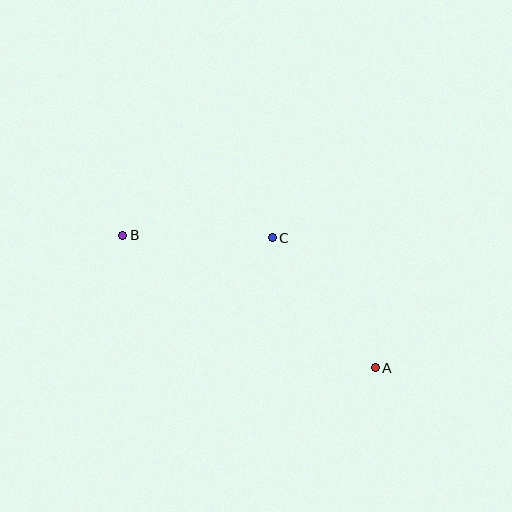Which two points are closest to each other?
Points B and C are closest to each other.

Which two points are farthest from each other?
Points A and B are farthest from each other.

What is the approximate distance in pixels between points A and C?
The distance between A and C is approximately 166 pixels.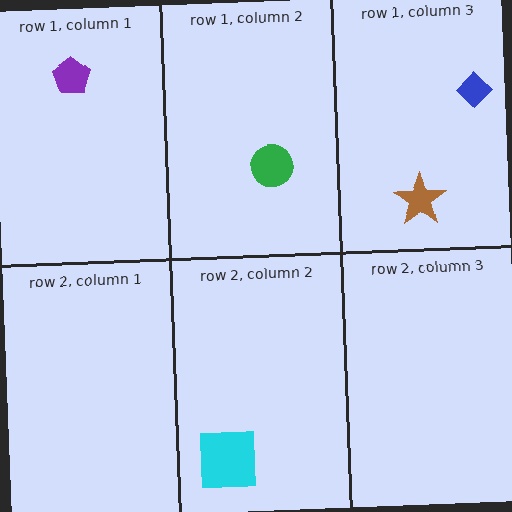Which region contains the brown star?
The row 1, column 3 region.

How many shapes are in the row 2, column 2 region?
1.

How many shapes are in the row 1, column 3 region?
2.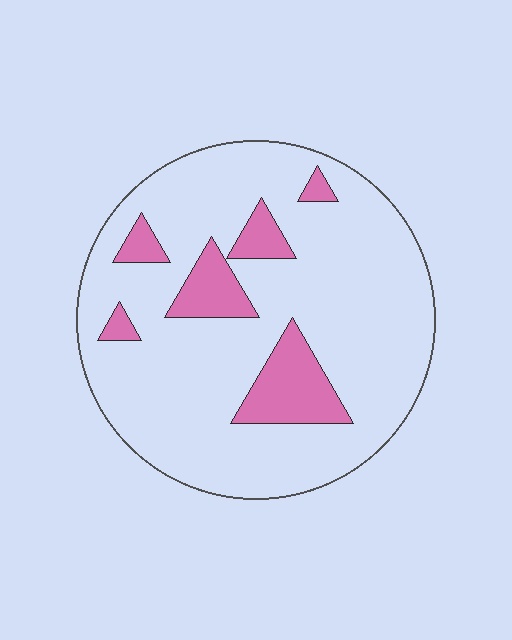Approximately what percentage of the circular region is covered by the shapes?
Approximately 15%.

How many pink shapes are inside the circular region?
6.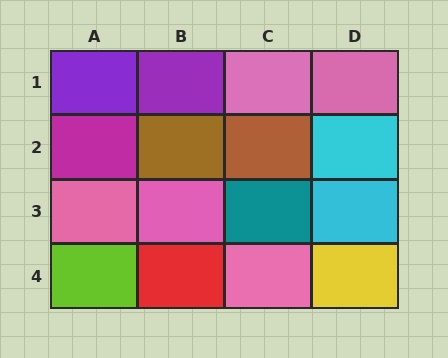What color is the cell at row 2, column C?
Brown.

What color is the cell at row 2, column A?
Magenta.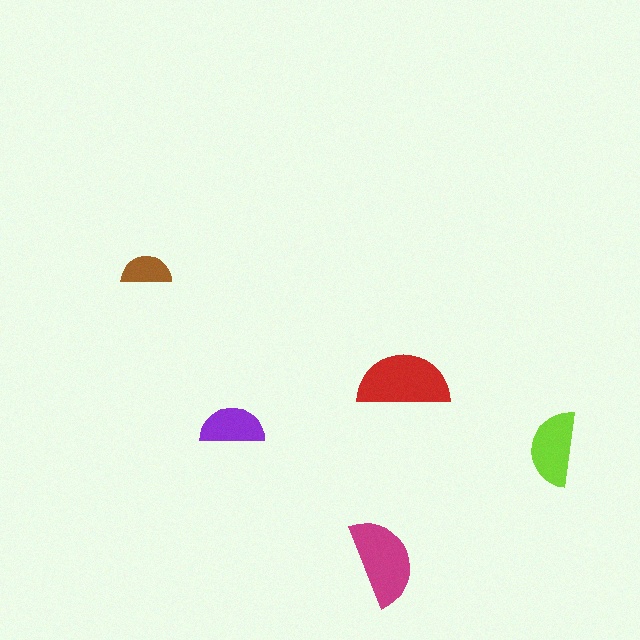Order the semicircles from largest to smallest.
the red one, the magenta one, the lime one, the purple one, the brown one.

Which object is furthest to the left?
The brown semicircle is leftmost.